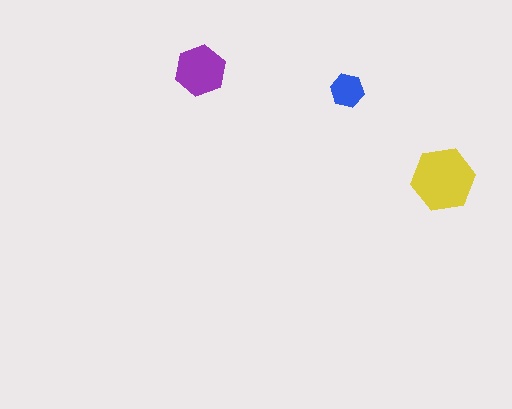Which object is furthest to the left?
The purple hexagon is leftmost.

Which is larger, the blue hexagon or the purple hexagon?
The purple one.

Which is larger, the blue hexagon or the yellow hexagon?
The yellow one.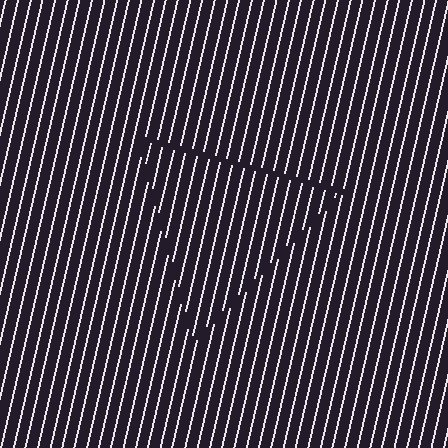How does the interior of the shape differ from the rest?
The interior of the shape contains the same grating, shifted by half a period — the contour is defined by the phase discontinuity where line-ends from the inner and outer gratings abut.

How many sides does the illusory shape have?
3 sides — the line-ends trace a triangle.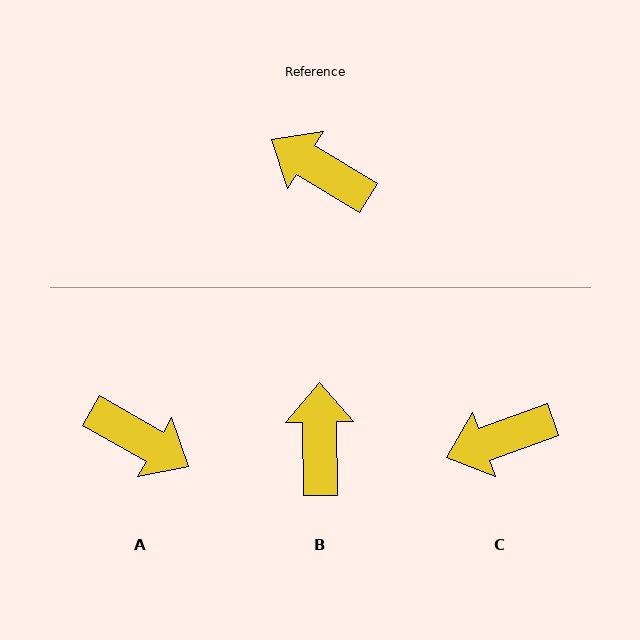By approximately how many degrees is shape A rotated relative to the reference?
Approximately 179 degrees clockwise.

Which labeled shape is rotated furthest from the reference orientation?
A, about 179 degrees away.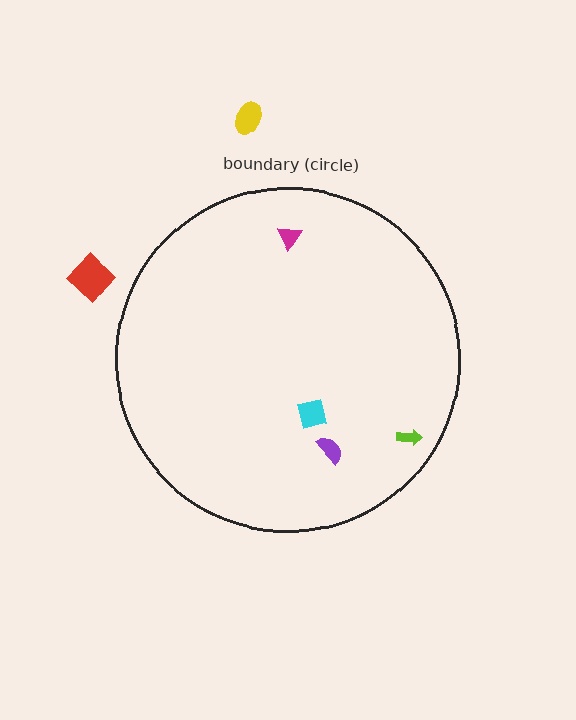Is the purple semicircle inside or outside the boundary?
Inside.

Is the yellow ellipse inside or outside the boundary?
Outside.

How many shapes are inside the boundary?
4 inside, 2 outside.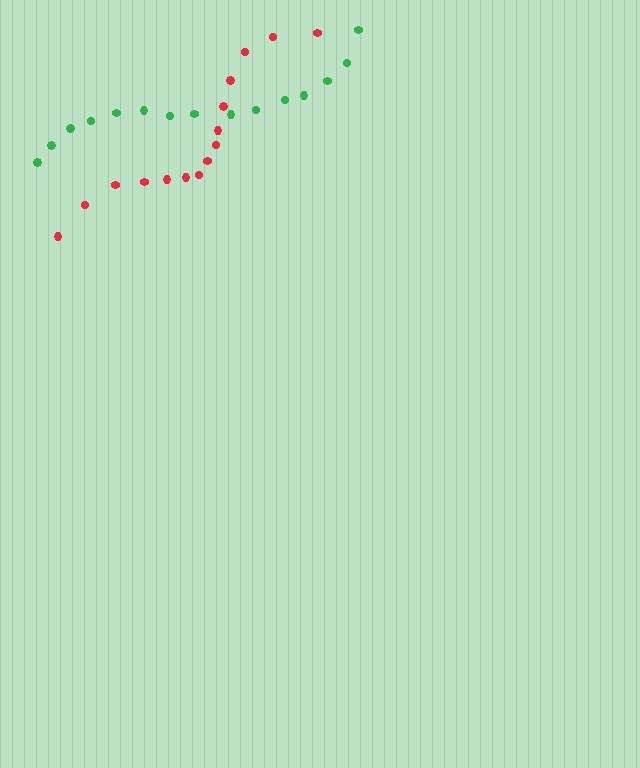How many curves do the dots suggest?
There are 2 distinct paths.